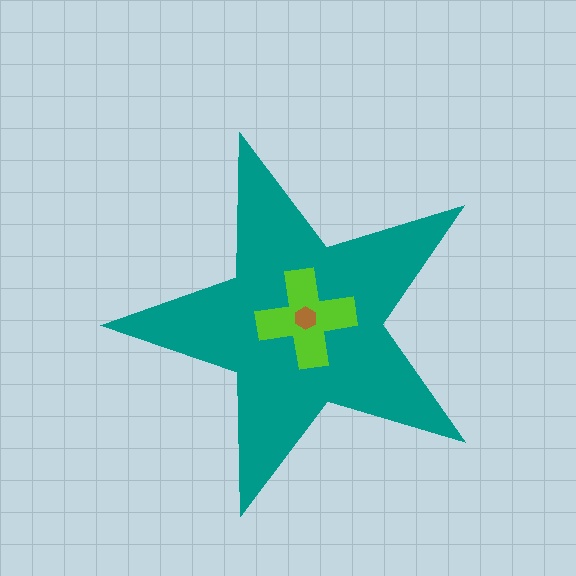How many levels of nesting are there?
3.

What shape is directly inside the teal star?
The lime cross.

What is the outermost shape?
The teal star.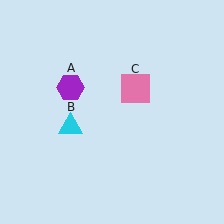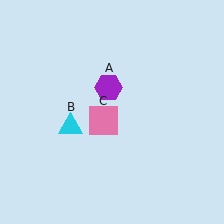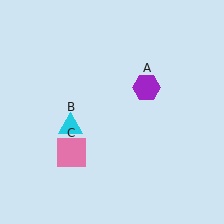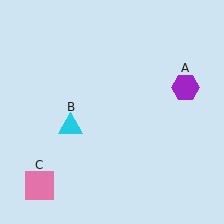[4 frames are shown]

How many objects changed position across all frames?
2 objects changed position: purple hexagon (object A), pink square (object C).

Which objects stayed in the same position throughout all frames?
Cyan triangle (object B) remained stationary.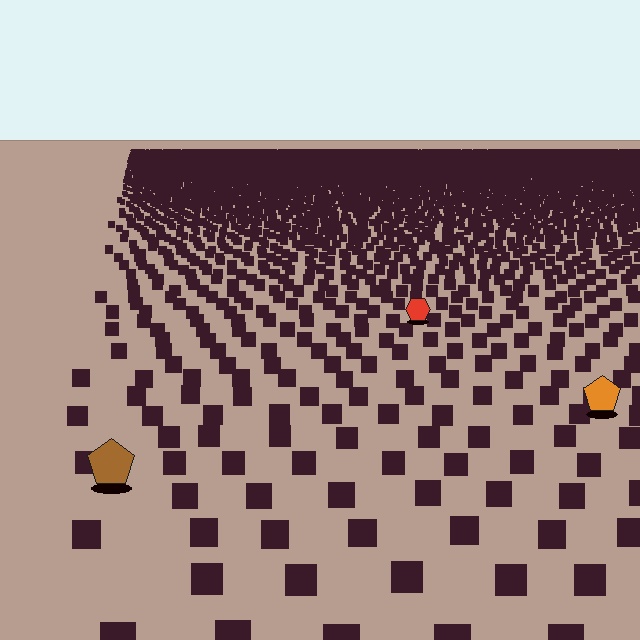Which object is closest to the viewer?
The brown pentagon is closest. The texture marks near it are larger and more spread out.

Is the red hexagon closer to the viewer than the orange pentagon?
No. The orange pentagon is closer — you can tell from the texture gradient: the ground texture is coarser near it.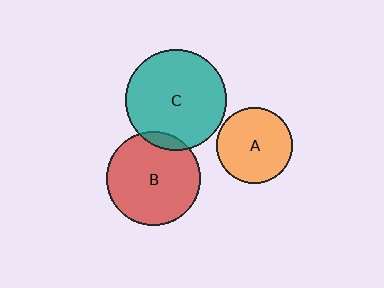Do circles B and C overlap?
Yes.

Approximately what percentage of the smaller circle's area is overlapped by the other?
Approximately 10%.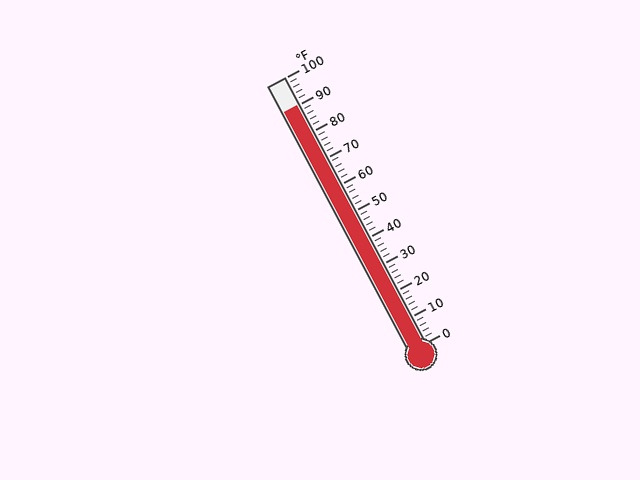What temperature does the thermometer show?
The thermometer shows approximately 90°F.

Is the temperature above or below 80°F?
The temperature is above 80°F.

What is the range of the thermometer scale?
The thermometer scale ranges from 0°F to 100°F.